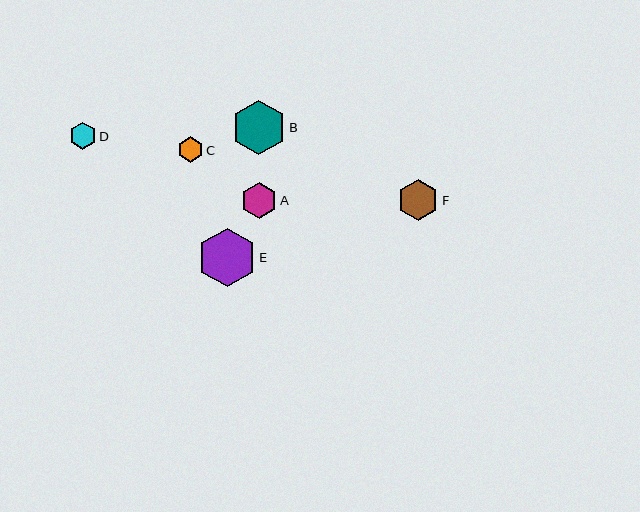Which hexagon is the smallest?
Hexagon C is the smallest with a size of approximately 26 pixels.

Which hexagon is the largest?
Hexagon E is the largest with a size of approximately 58 pixels.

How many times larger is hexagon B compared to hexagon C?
Hexagon B is approximately 2.1 times the size of hexagon C.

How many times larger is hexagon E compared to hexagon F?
Hexagon E is approximately 1.4 times the size of hexagon F.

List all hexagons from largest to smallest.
From largest to smallest: E, B, F, A, D, C.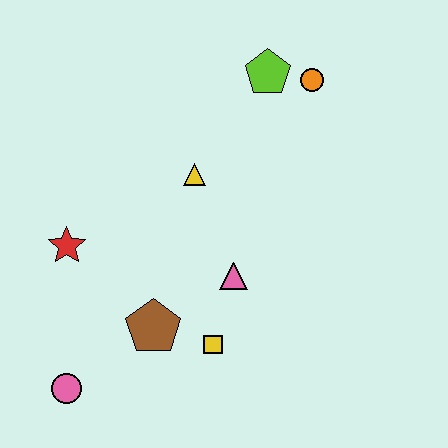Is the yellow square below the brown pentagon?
Yes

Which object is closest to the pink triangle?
The yellow square is closest to the pink triangle.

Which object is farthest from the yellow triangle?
The pink circle is farthest from the yellow triangle.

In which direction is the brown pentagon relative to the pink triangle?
The brown pentagon is to the left of the pink triangle.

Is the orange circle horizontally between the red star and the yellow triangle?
No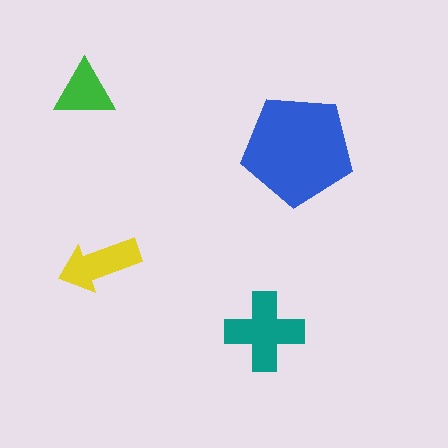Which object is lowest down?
The teal cross is bottommost.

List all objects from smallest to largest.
The green triangle, the yellow arrow, the teal cross, the blue pentagon.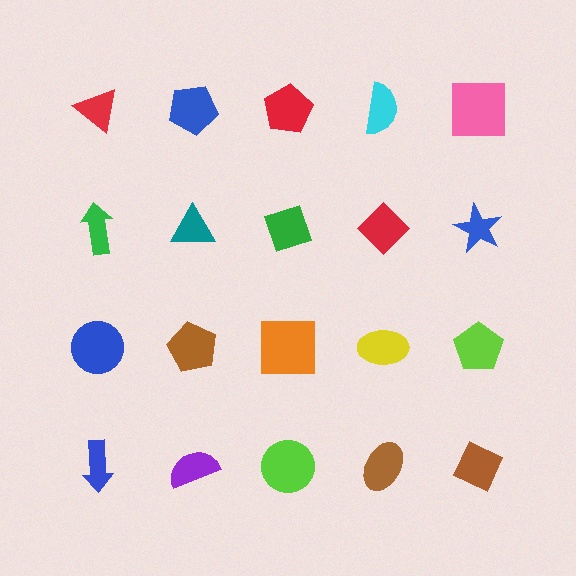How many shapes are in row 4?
5 shapes.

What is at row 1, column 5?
A pink square.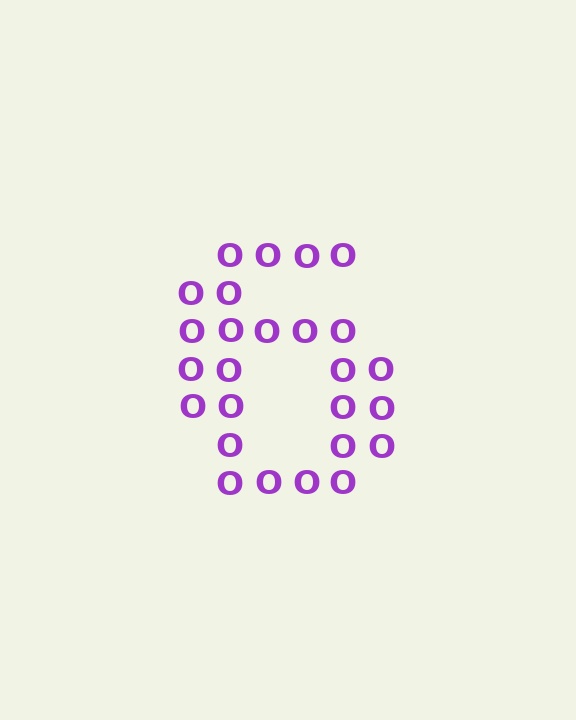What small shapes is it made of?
It is made of small letter O's.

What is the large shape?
The large shape is the digit 6.